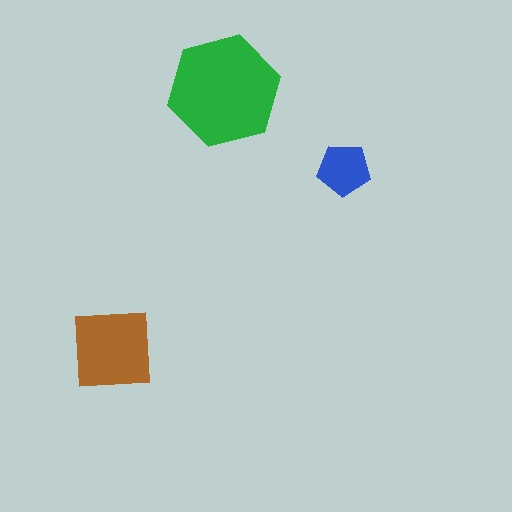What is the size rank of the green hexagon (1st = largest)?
1st.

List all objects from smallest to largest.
The blue pentagon, the brown square, the green hexagon.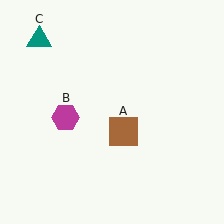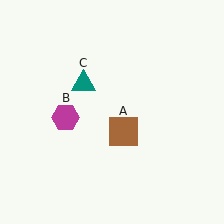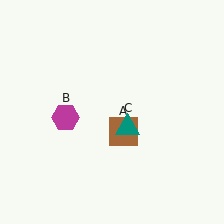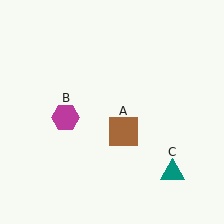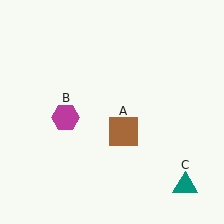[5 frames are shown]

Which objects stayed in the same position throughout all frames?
Brown square (object A) and magenta hexagon (object B) remained stationary.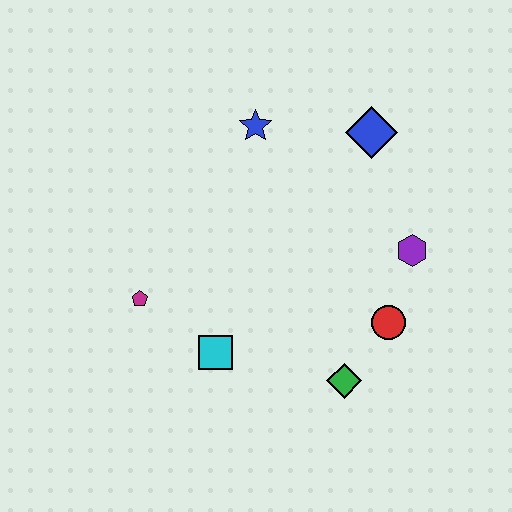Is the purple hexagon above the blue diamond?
No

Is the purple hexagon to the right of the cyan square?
Yes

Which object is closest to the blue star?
The blue diamond is closest to the blue star.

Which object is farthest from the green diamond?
The blue star is farthest from the green diamond.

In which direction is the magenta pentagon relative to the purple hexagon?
The magenta pentagon is to the left of the purple hexagon.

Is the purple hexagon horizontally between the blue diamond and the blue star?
No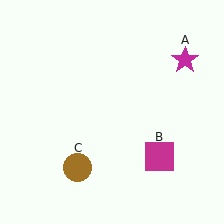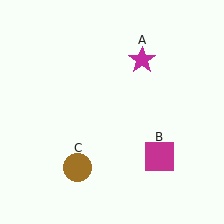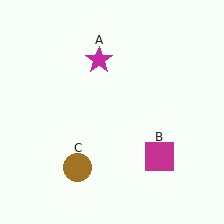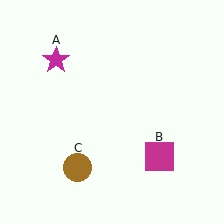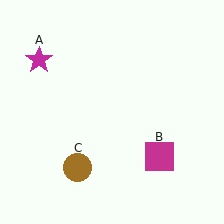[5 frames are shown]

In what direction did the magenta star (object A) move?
The magenta star (object A) moved left.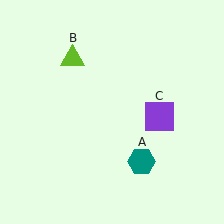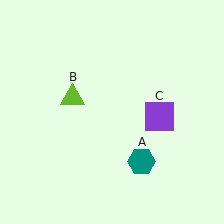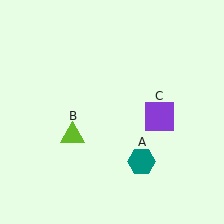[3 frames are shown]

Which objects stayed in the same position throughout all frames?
Teal hexagon (object A) and purple square (object C) remained stationary.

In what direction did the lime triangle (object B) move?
The lime triangle (object B) moved down.